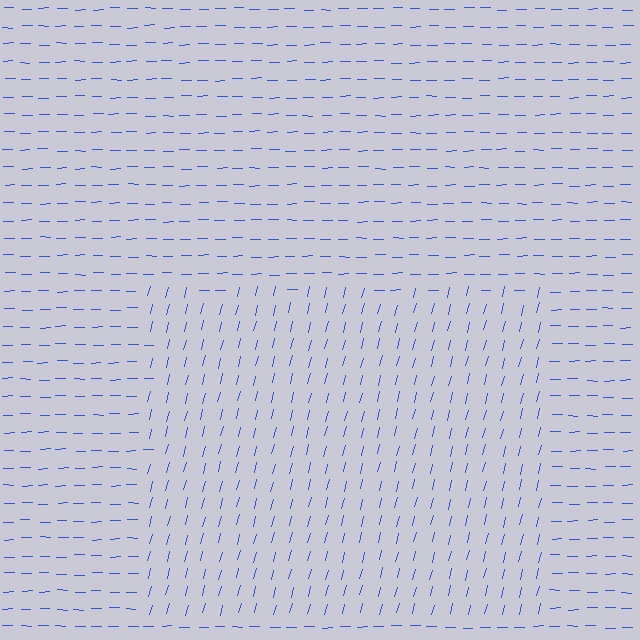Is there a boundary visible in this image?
Yes, there is a texture boundary formed by a change in line orientation.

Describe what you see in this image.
The image is filled with small blue line segments. A rectangle region in the image has lines oriented differently from the surrounding lines, creating a visible texture boundary.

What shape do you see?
I see a rectangle.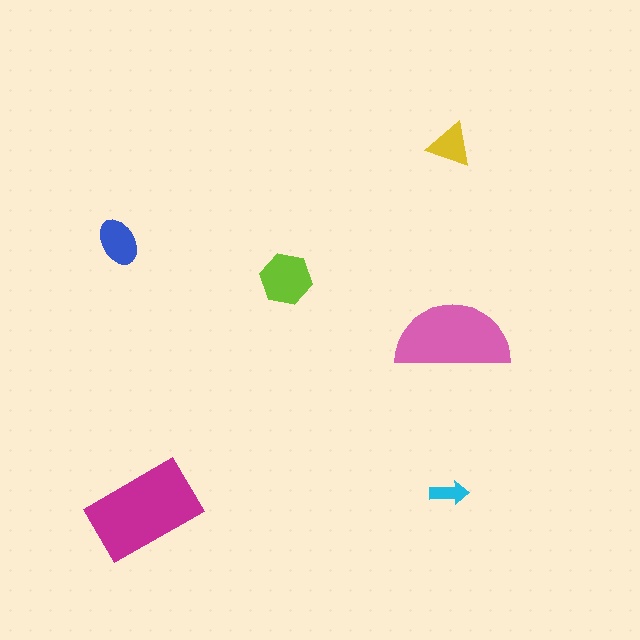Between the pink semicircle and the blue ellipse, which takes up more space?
The pink semicircle.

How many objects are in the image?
There are 6 objects in the image.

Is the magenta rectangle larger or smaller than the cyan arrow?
Larger.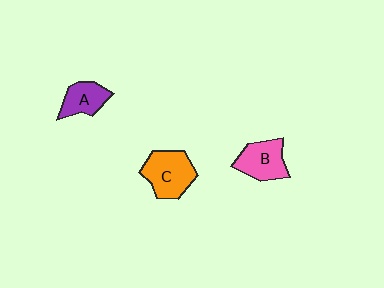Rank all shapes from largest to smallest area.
From largest to smallest: C (orange), B (pink), A (purple).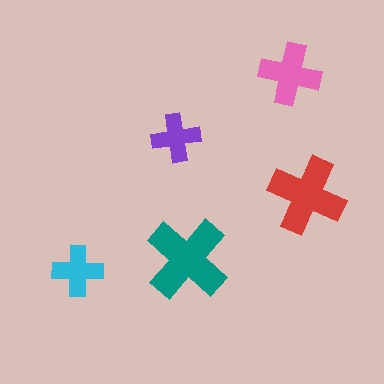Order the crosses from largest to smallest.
the teal one, the red one, the pink one, the cyan one, the purple one.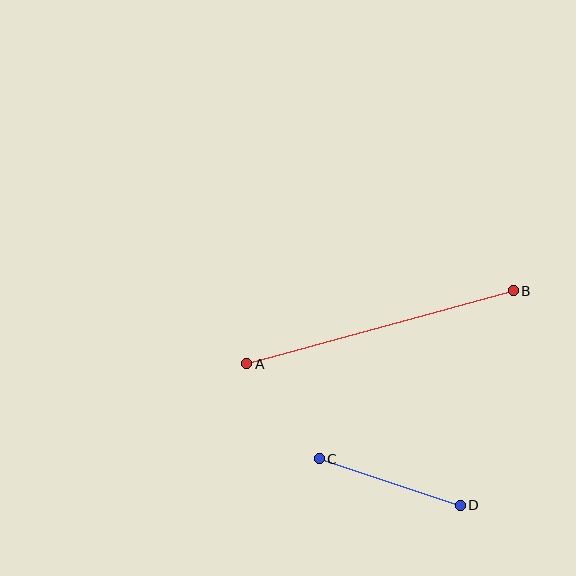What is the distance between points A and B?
The distance is approximately 276 pixels.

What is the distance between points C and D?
The distance is approximately 148 pixels.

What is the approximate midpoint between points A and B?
The midpoint is at approximately (380, 327) pixels.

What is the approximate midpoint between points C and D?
The midpoint is at approximately (390, 482) pixels.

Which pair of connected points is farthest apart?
Points A and B are farthest apart.